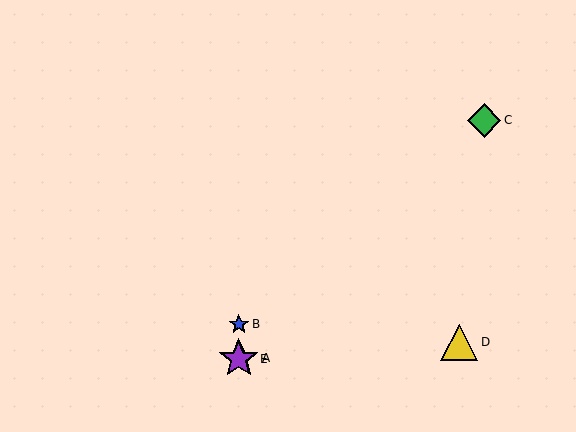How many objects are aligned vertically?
3 objects (A, B, E) are aligned vertically.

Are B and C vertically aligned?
No, B is at x≈239 and C is at x≈484.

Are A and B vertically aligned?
Yes, both are at x≈239.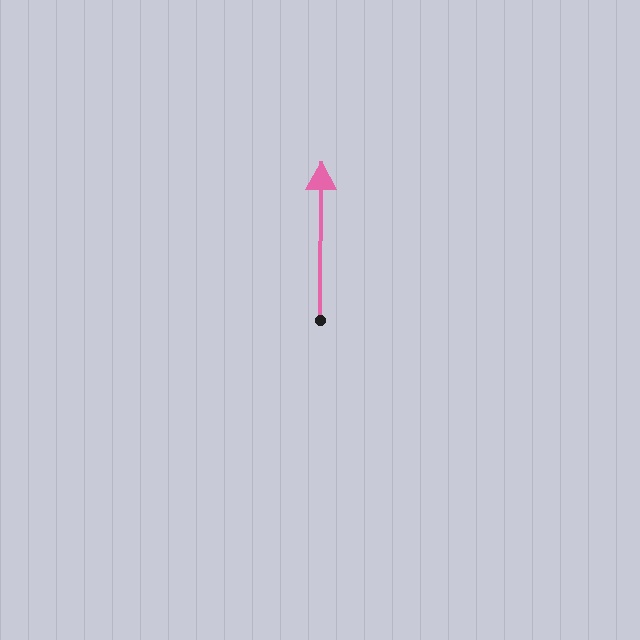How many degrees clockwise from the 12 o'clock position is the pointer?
Approximately 0 degrees.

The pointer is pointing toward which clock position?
Roughly 12 o'clock.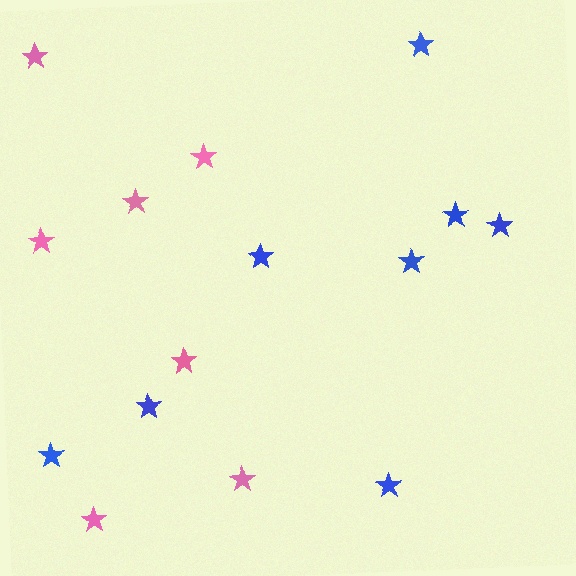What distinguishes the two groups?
There are 2 groups: one group of pink stars (7) and one group of blue stars (8).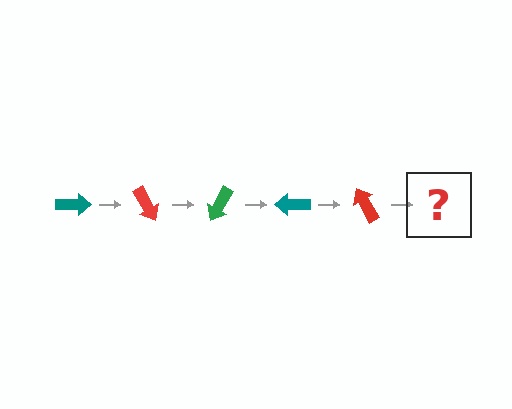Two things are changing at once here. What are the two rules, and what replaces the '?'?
The two rules are that it rotates 60 degrees each step and the color cycles through teal, red, and green. The '?' should be a green arrow, rotated 300 degrees from the start.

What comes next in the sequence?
The next element should be a green arrow, rotated 300 degrees from the start.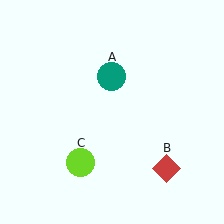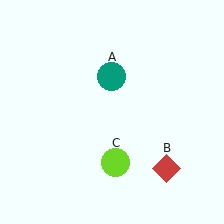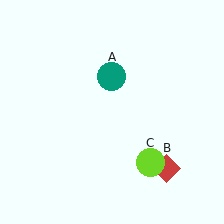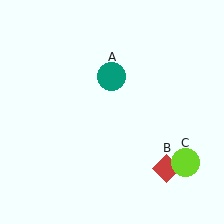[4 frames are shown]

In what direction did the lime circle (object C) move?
The lime circle (object C) moved right.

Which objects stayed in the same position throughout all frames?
Teal circle (object A) and red diamond (object B) remained stationary.